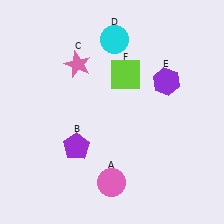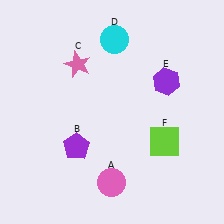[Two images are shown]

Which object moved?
The lime square (F) moved down.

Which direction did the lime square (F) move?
The lime square (F) moved down.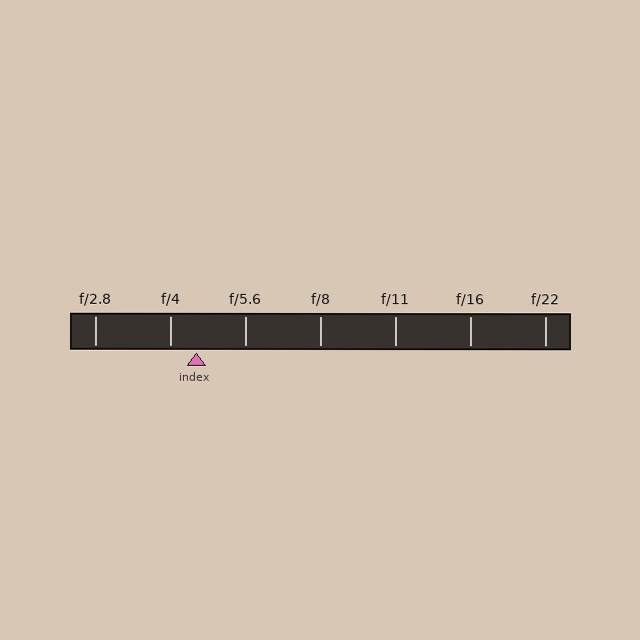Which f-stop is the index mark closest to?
The index mark is closest to f/4.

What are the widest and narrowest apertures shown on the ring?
The widest aperture shown is f/2.8 and the narrowest is f/22.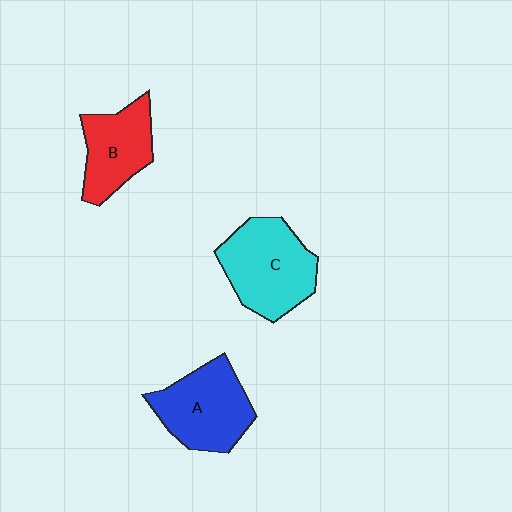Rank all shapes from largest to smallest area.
From largest to smallest: C (cyan), A (blue), B (red).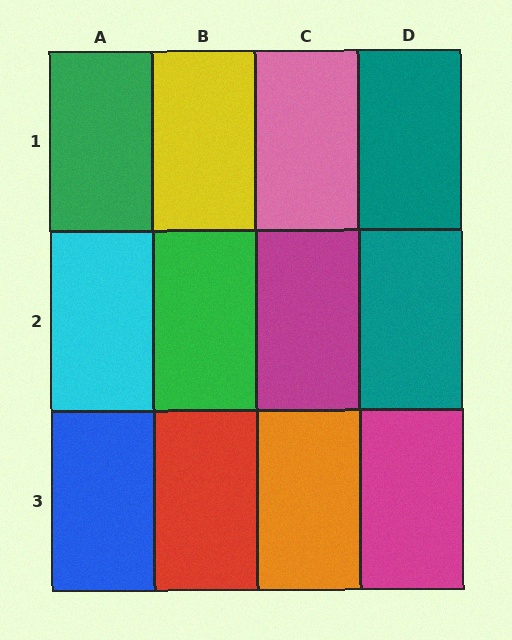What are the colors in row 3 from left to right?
Blue, red, orange, magenta.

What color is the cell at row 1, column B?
Yellow.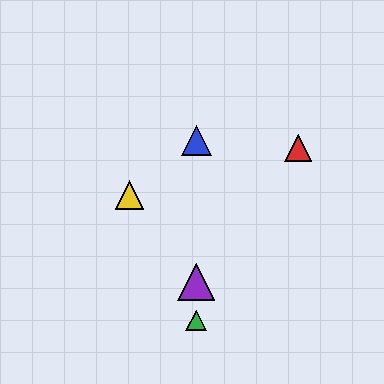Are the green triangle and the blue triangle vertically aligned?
Yes, both are at x≈196.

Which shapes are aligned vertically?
The blue triangle, the green triangle, the purple triangle are aligned vertically.